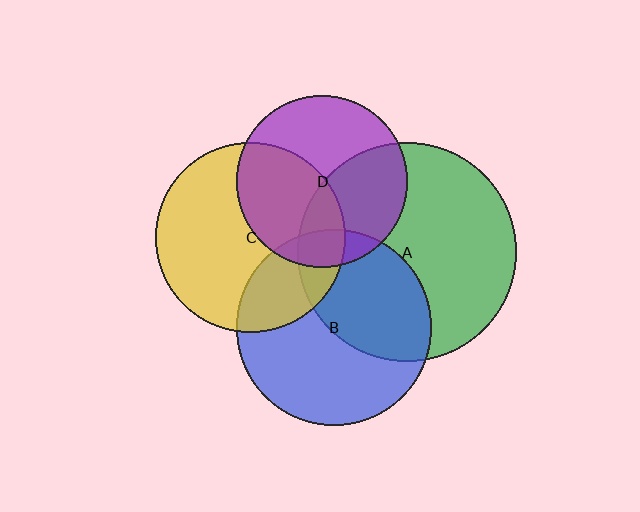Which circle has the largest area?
Circle A (green).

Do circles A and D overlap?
Yes.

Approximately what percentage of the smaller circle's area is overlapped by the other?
Approximately 40%.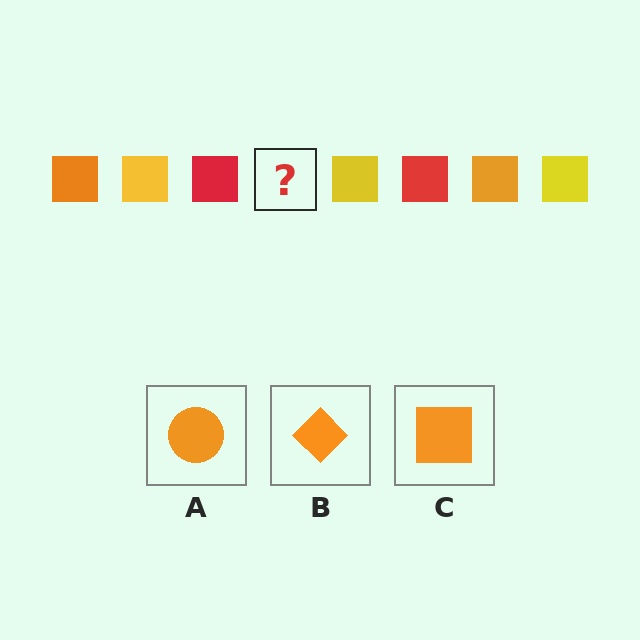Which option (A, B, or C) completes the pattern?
C.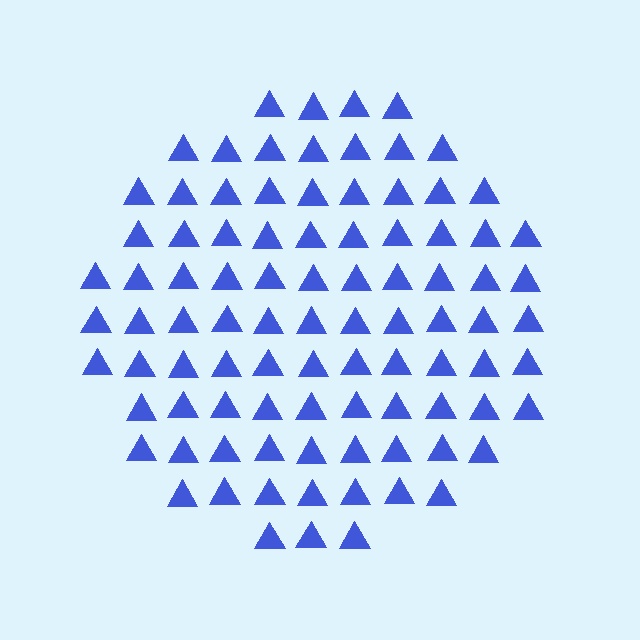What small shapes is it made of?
It is made of small triangles.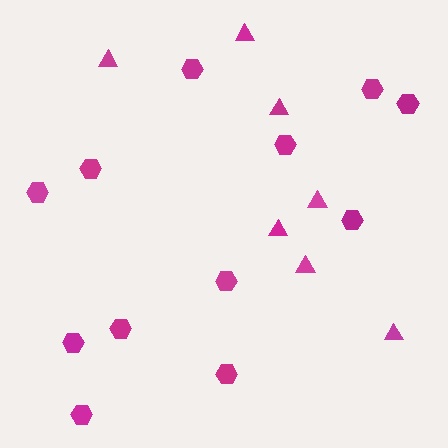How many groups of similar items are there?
There are 2 groups: one group of triangles (7) and one group of hexagons (12).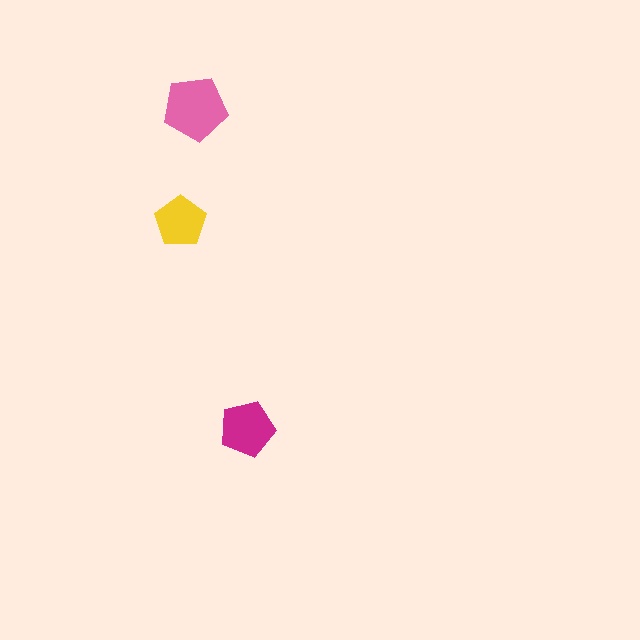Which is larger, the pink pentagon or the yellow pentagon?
The pink one.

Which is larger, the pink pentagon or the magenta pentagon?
The pink one.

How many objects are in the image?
There are 3 objects in the image.